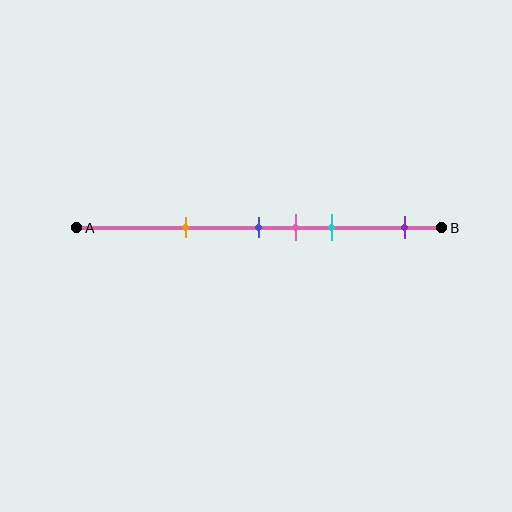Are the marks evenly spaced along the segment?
No, the marks are not evenly spaced.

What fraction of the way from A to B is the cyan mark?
The cyan mark is approximately 70% (0.7) of the way from A to B.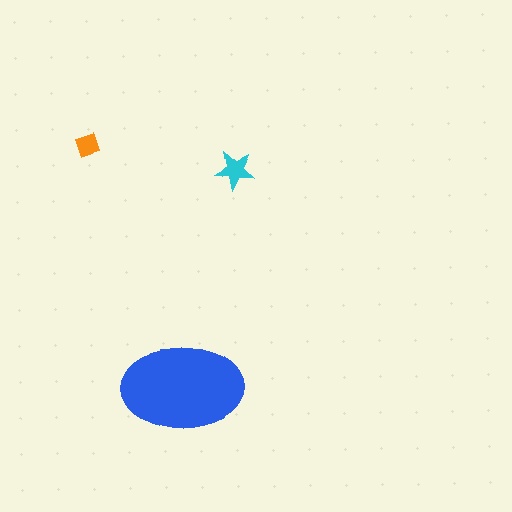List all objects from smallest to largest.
The orange diamond, the cyan star, the blue ellipse.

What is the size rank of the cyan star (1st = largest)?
2nd.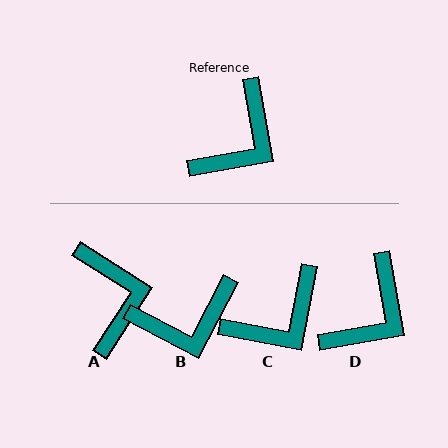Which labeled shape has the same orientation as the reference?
D.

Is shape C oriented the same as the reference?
No, it is off by about 21 degrees.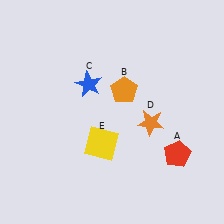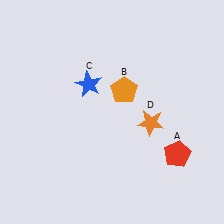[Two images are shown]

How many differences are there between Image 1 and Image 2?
There is 1 difference between the two images.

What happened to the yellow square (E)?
The yellow square (E) was removed in Image 2. It was in the bottom-left area of Image 1.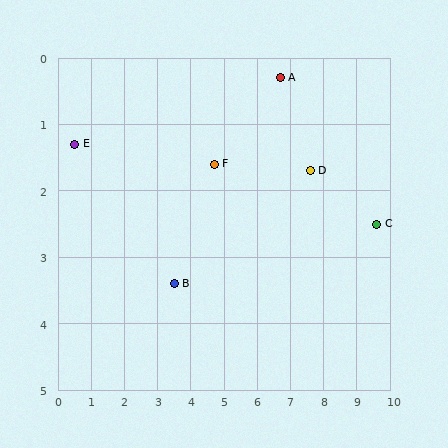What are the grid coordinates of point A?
Point A is at approximately (6.7, 0.3).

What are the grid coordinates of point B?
Point B is at approximately (3.5, 3.4).